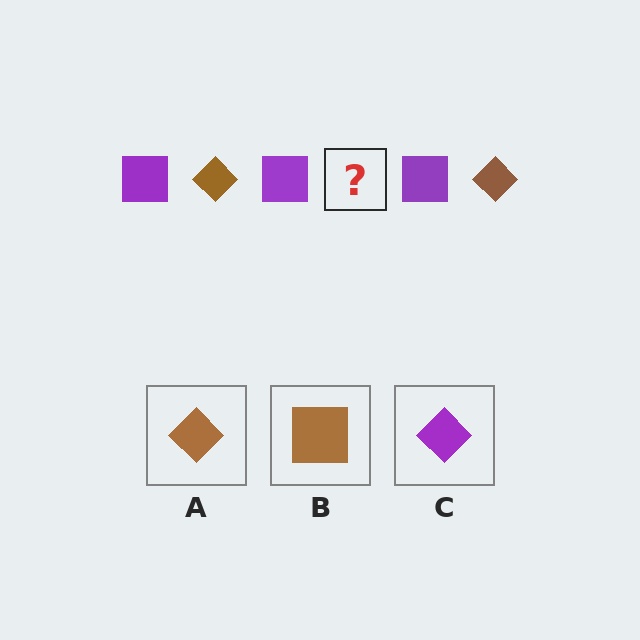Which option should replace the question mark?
Option A.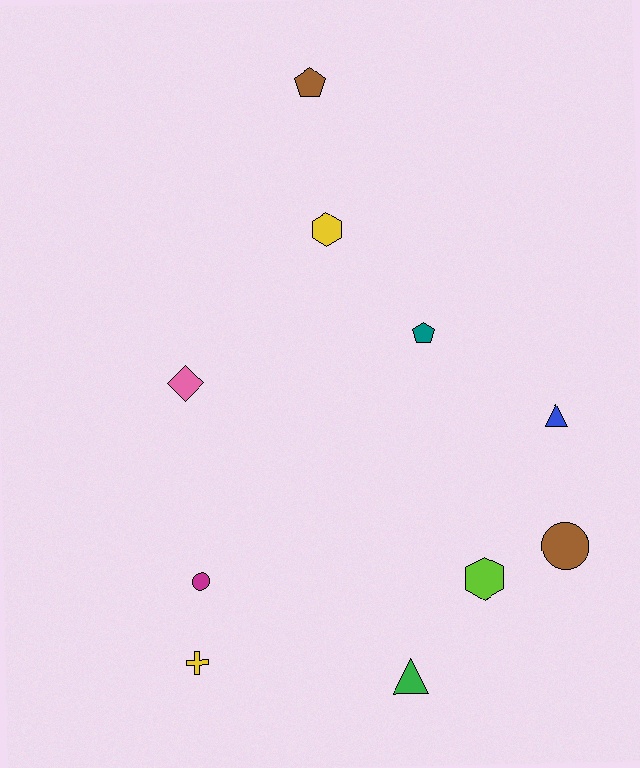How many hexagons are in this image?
There are 2 hexagons.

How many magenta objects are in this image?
There is 1 magenta object.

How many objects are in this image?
There are 10 objects.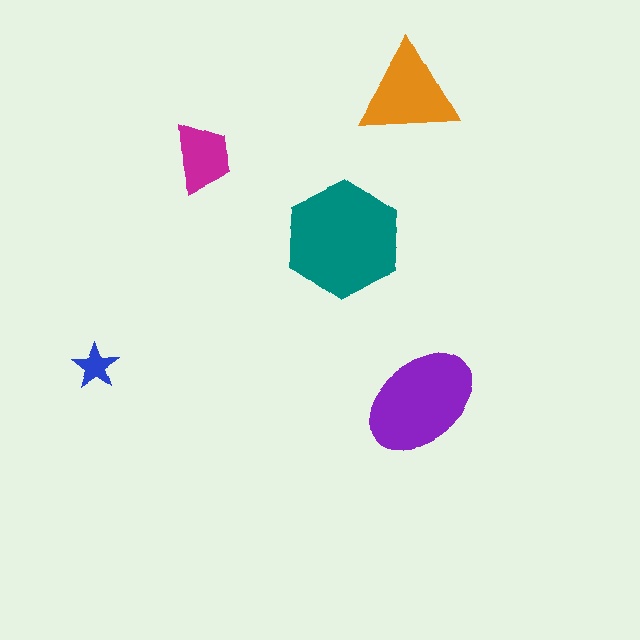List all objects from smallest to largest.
The blue star, the magenta trapezoid, the orange triangle, the purple ellipse, the teal hexagon.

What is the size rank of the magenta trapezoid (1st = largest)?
4th.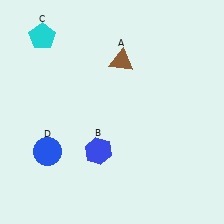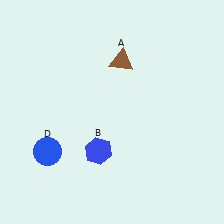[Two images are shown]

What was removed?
The cyan pentagon (C) was removed in Image 2.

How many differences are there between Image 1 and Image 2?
There is 1 difference between the two images.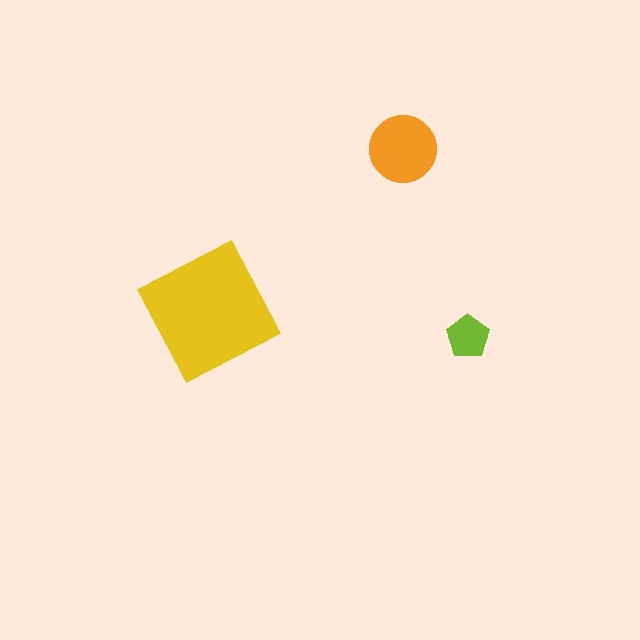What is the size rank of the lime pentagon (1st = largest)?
3rd.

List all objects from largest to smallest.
The yellow square, the orange circle, the lime pentagon.